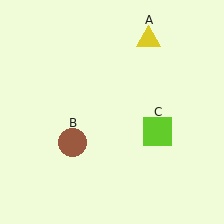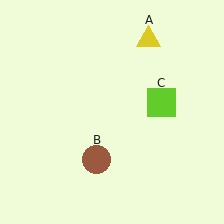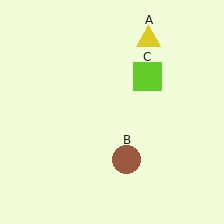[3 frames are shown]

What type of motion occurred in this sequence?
The brown circle (object B), lime square (object C) rotated counterclockwise around the center of the scene.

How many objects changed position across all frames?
2 objects changed position: brown circle (object B), lime square (object C).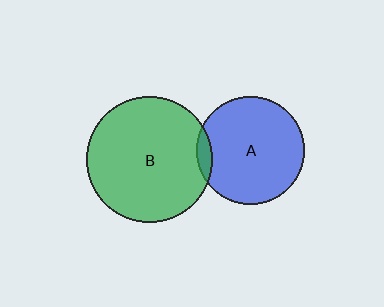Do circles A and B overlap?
Yes.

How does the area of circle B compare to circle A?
Approximately 1.4 times.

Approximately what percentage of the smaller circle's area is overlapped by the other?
Approximately 5%.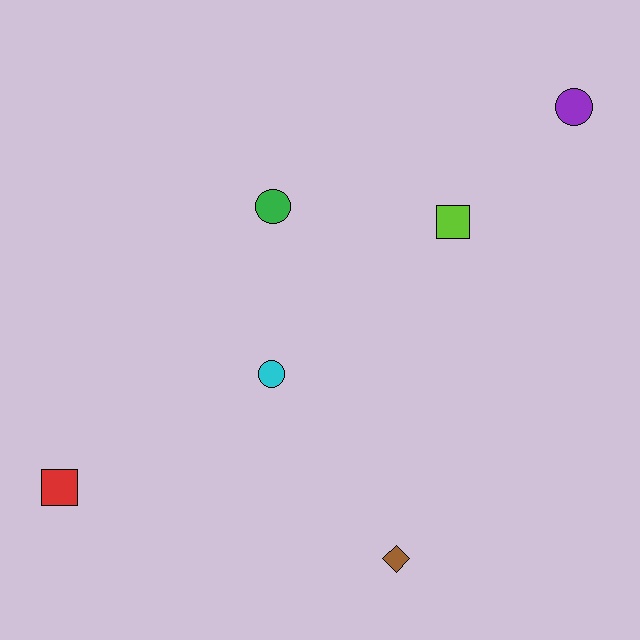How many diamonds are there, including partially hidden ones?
There is 1 diamond.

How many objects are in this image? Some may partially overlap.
There are 6 objects.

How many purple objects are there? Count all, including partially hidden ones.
There is 1 purple object.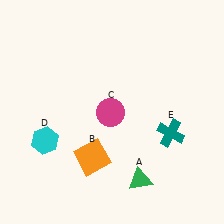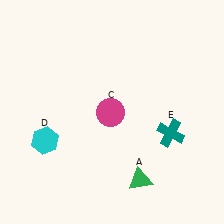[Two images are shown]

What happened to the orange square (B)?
The orange square (B) was removed in Image 2. It was in the bottom-left area of Image 1.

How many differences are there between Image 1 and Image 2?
There is 1 difference between the two images.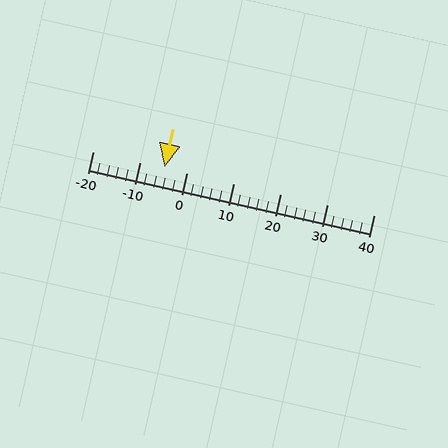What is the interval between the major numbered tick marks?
The major tick marks are spaced 10 units apart.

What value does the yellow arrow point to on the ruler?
The yellow arrow points to approximately -5.